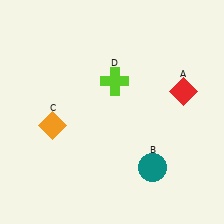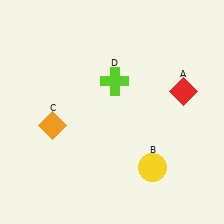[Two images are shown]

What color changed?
The circle (B) changed from teal in Image 1 to yellow in Image 2.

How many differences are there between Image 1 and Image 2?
There is 1 difference between the two images.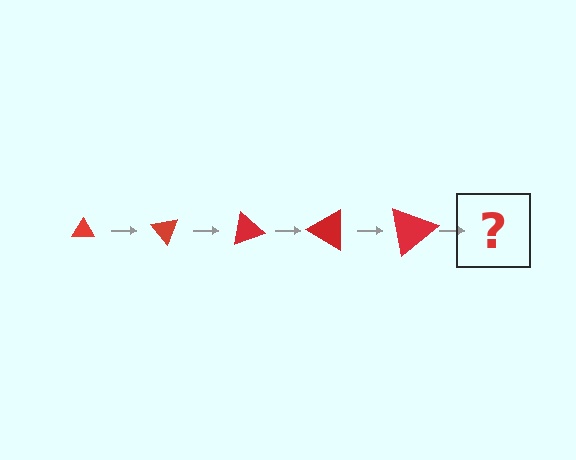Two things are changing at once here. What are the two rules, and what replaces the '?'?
The two rules are that the triangle grows larger each step and it rotates 50 degrees each step. The '?' should be a triangle, larger than the previous one and rotated 250 degrees from the start.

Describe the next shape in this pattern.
It should be a triangle, larger than the previous one and rotated 250 degrees from the start.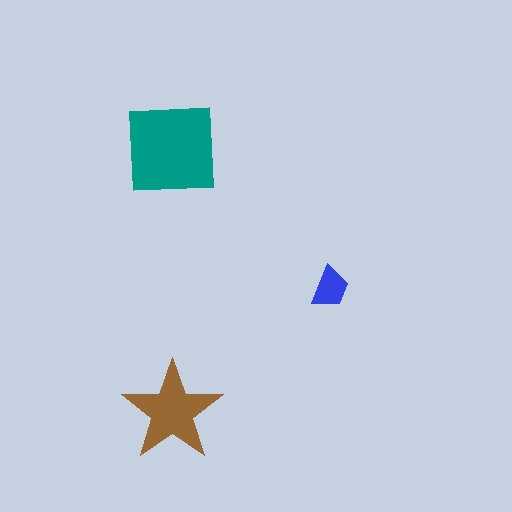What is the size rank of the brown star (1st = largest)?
2nd.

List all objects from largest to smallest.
The teal square, the brown star, the blue trapezoid.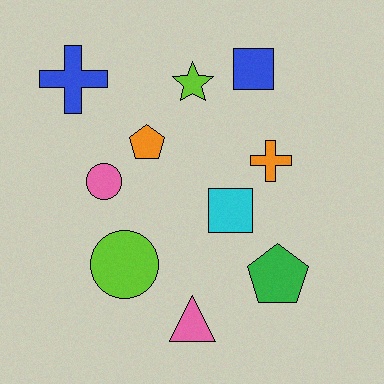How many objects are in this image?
There are 10 objects.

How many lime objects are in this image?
There are 2 lime objects.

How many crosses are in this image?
There are 2 crosses.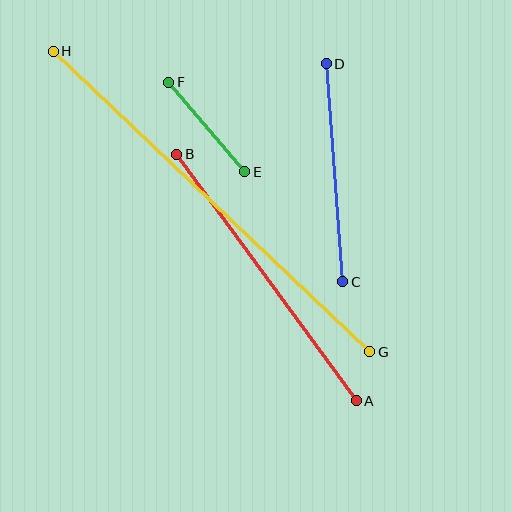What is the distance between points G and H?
The distance is approximately 436 pixels.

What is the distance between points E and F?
The distance is approximately 117 pixels.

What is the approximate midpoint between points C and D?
The midpoint is at approximately (335, 173) pixels.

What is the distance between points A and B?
The distance is approximately 305 pixels.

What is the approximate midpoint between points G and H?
The midpoint is at approximately (212, 201) pixels.